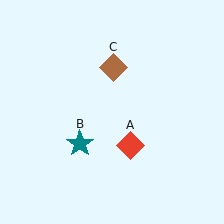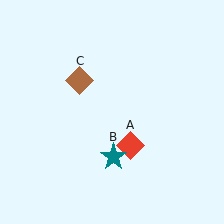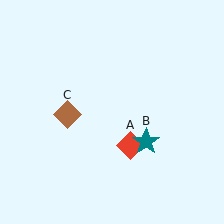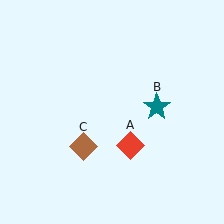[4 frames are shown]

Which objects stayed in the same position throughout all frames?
Red diamond (object A) remained stationary.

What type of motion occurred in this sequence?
The teal star (object B), brown diamond (object C) rotated counterclockwise around the center of the scene.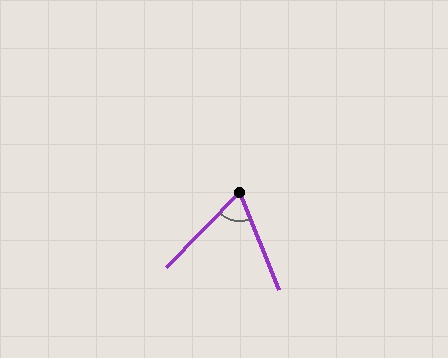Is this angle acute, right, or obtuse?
It is acute.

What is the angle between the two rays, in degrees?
Approximately 66 degrees.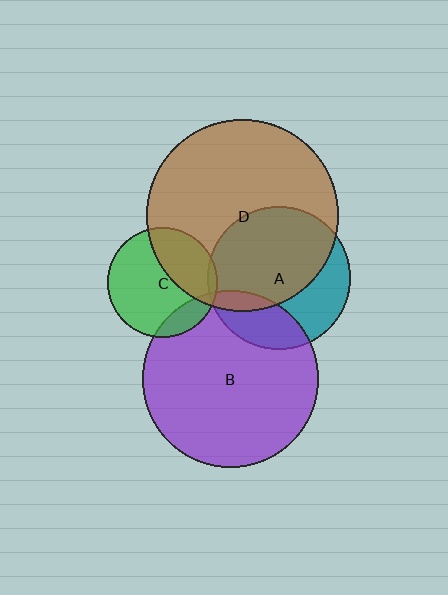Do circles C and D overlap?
Yes.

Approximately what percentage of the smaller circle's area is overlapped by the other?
Approximately 35%.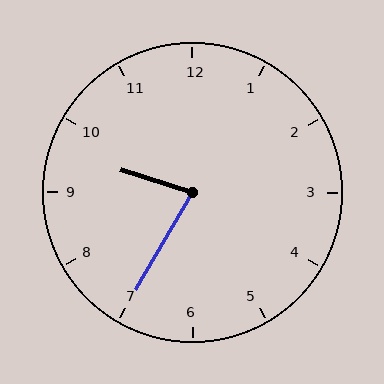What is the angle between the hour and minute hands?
Approximately 78 degrees.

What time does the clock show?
9:35.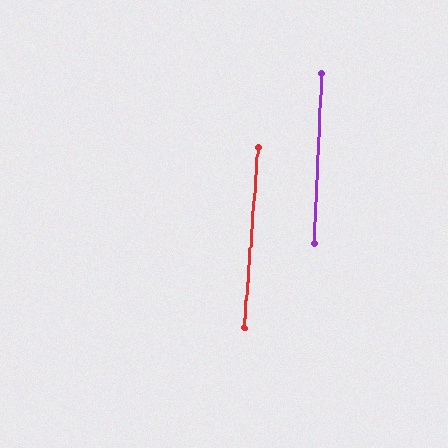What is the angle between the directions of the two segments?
Approximately 2 degrees.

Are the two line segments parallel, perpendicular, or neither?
Parallel — their directions differ by only 1.8°.